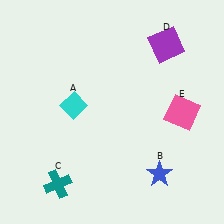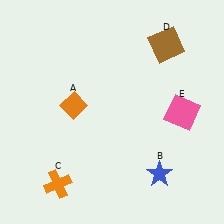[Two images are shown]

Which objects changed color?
A changed from cyan to orange. C changed from teal to orange. D changed from purple to brown.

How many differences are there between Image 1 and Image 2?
There are 3 differences between the two images.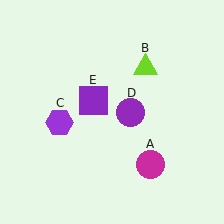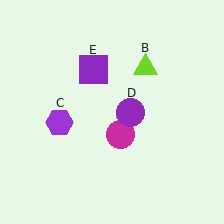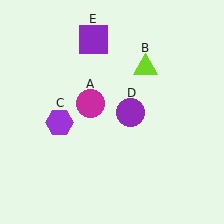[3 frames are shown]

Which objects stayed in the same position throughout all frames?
Lime triangle (object B) and purple hexagon (object C) and purple circle (object D) remained stationary.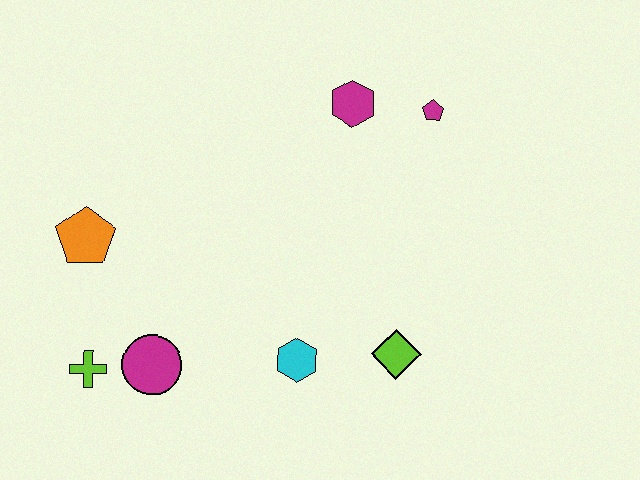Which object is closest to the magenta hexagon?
The magenta pentagon is closest to the magenta hexagon.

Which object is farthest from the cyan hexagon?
The magenta pentagon is farthest from the cyan hexagon.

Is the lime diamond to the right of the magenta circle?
Yes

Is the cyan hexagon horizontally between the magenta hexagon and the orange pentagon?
Yes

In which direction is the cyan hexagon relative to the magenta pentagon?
The cyan hexagon is below the magenta pentagon.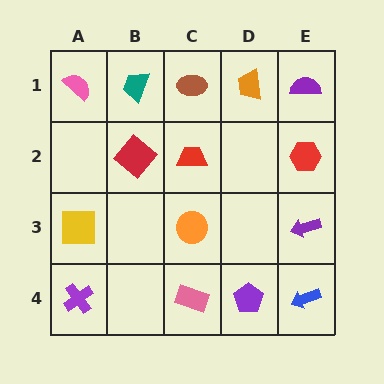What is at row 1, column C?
A brown ellipse.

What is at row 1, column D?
An orange trapezoid.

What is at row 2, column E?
A red hexagon.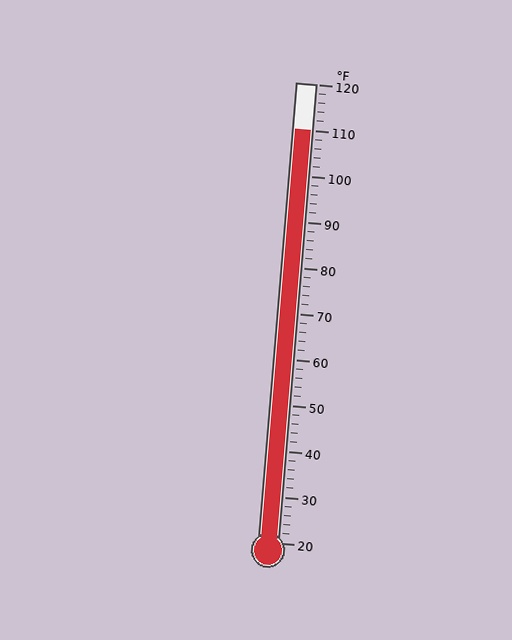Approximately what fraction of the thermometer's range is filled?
The thermometer is filled to approximately 90% of its range.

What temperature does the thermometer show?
The thermometer shows approximately 110°F.